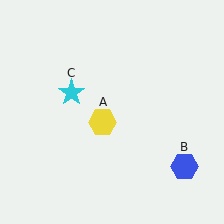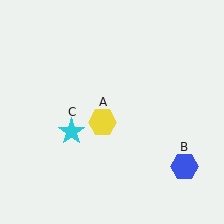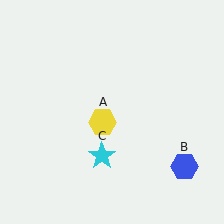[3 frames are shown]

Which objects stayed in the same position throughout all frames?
Yellow hexagon (object A) and blue hexagon (object B) remained stationary.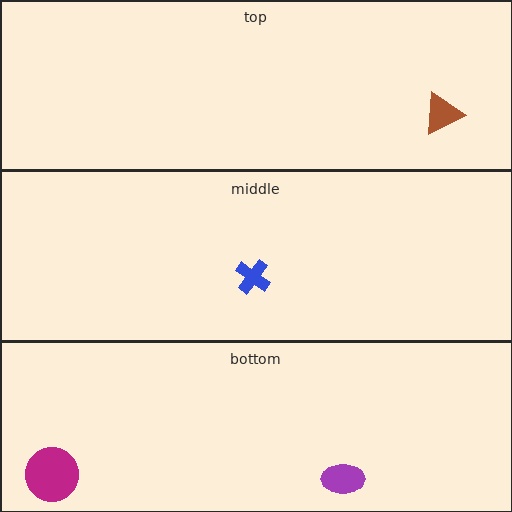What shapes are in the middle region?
The blue cross.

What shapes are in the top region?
The brown triangle.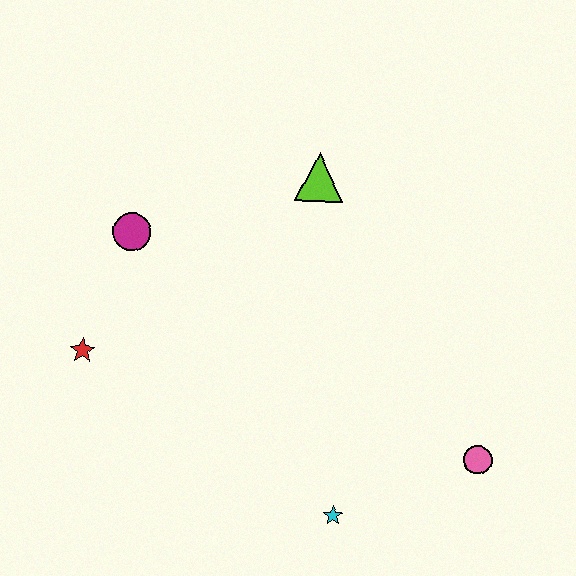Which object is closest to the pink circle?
The cyan star is closest to the pink circle.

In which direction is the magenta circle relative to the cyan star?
The magenta circle is above the cyan star.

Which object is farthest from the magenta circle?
The pink circle is farthest from the magenta circle.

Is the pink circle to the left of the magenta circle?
No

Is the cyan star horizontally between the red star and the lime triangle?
No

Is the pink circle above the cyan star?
Yes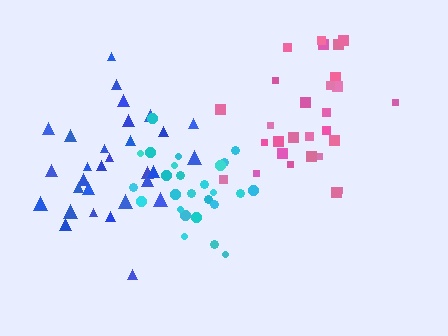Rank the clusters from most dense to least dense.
cyan, pink, blue.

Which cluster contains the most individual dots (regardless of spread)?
Blue (30).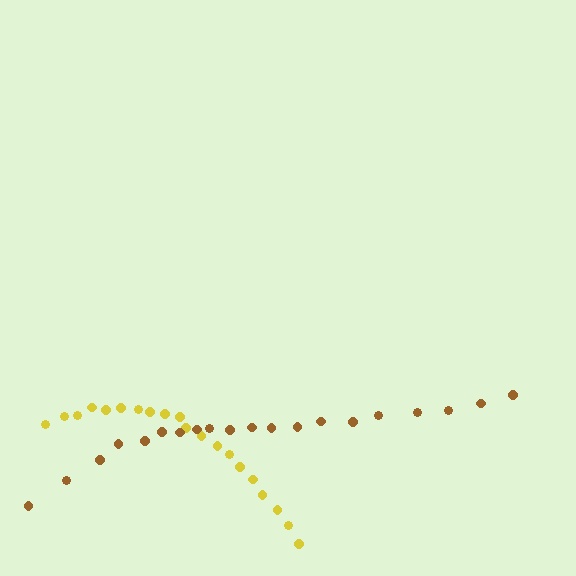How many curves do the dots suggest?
There are 2 distinct paths.